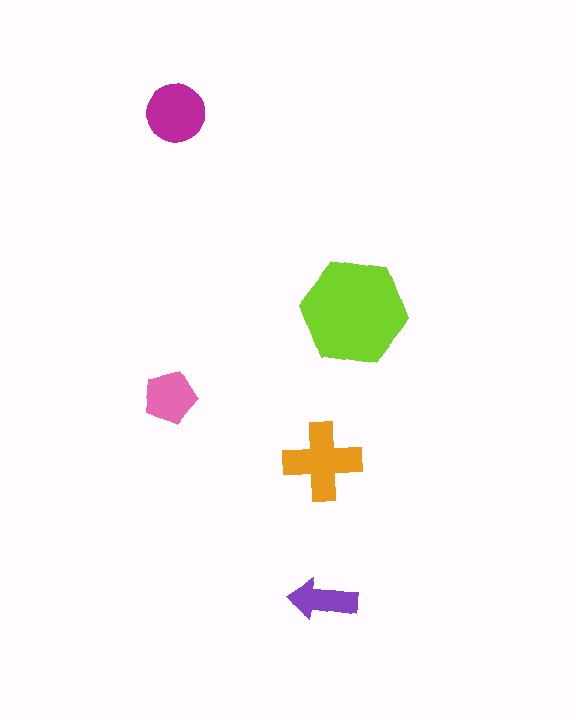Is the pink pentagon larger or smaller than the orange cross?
Smaller.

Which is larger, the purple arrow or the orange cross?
The orange cross.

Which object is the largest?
The lime hexagon.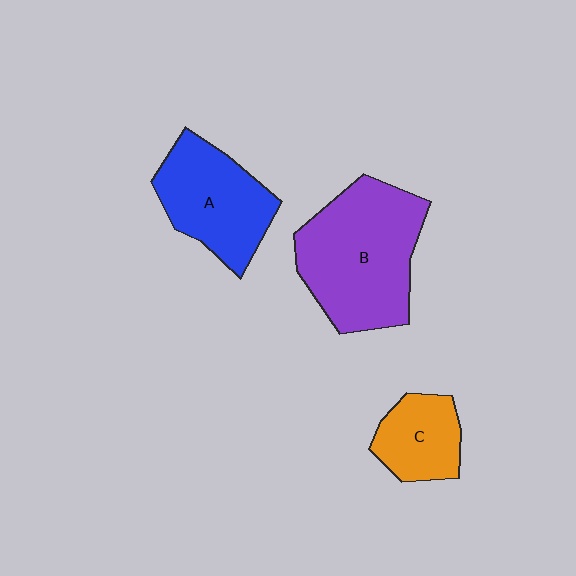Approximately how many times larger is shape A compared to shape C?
Approximately 1.6 times.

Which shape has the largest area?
Shape B (purple).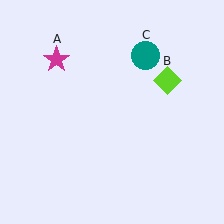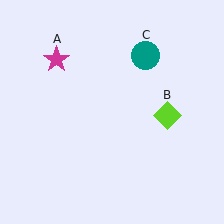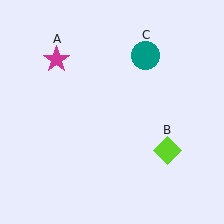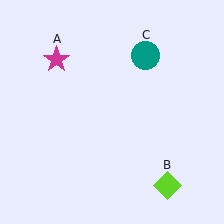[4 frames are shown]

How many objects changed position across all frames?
1 object changed position: lime diamond (object B).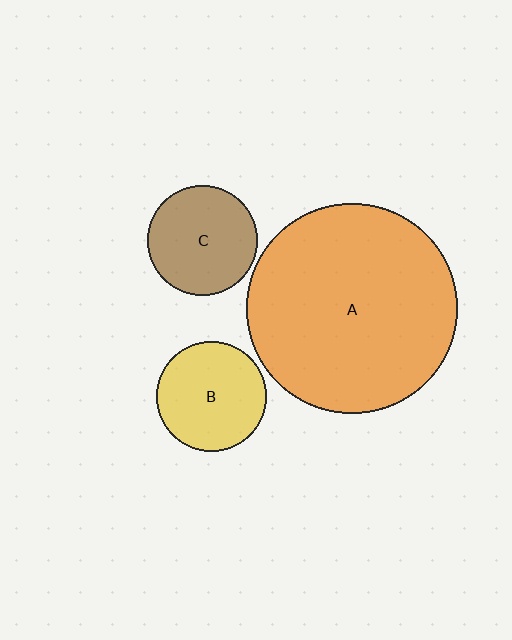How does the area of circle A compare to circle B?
Approximately 3.7 times.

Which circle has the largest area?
Circle A (orange).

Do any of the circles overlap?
No, none of the circles overlap.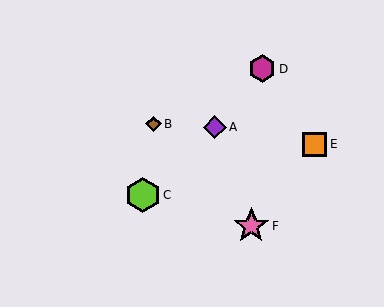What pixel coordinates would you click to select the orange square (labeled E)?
Click at (314, 144) to select the orange square E.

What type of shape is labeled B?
Shape B is a brown diamond.